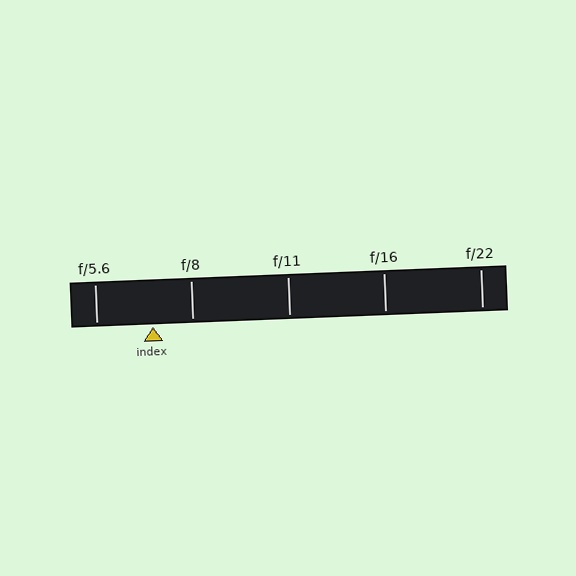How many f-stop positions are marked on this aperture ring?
There are 5 f-stop positions marked.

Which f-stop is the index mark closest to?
The index mark is closest to f/8.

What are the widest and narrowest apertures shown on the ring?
The widest aperture shown is f/5.6 and the narrowest is f/22.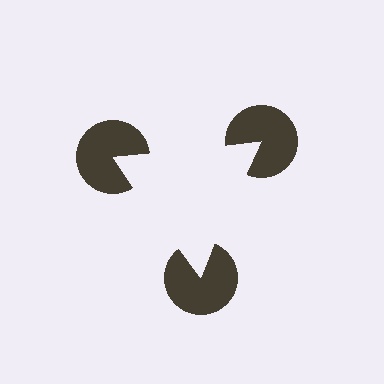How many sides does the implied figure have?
3 sides.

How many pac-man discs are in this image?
There are 3 — one at each vertex of the illusory triangle.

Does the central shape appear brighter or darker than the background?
It typically appears slightly brighter than the background, even though no actual brightness change is drawn.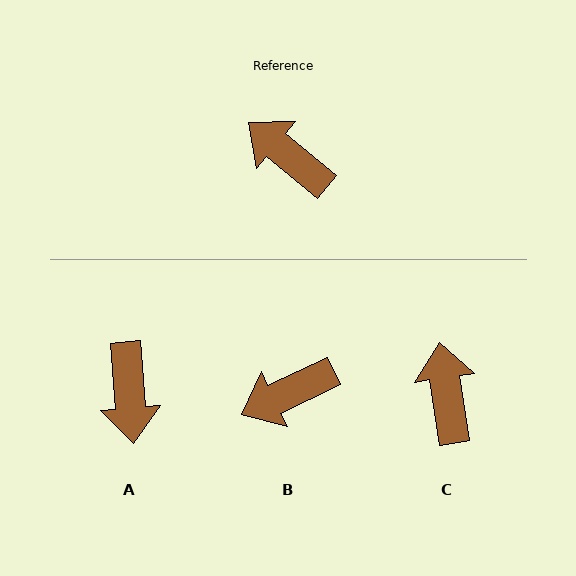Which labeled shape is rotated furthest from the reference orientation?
A, about 134 degrees away.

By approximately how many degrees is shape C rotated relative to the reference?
Approximately 42 degrees clockwise.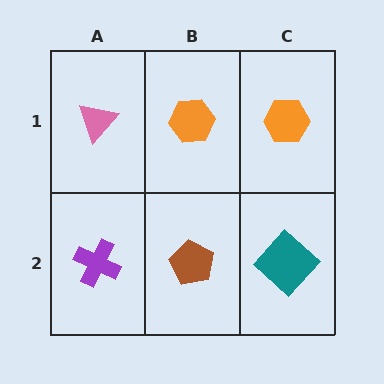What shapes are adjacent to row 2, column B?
An orange hexagon (row 1, column B), a purple cross (row 2, column A), a teal diamond (row 2, column C).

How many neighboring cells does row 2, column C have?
2.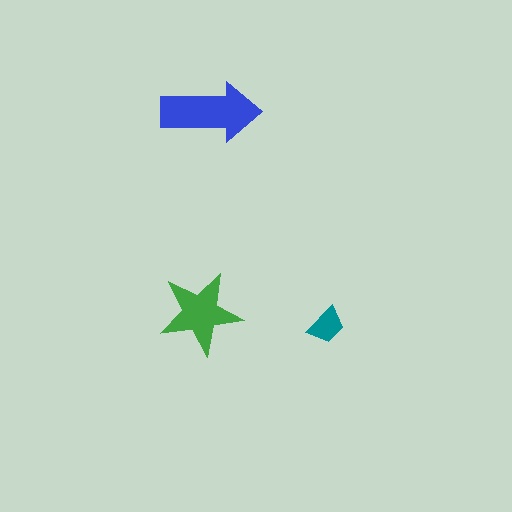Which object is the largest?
The blue arrow.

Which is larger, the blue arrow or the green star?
The blue arrow.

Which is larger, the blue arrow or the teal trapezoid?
The blue arrow.